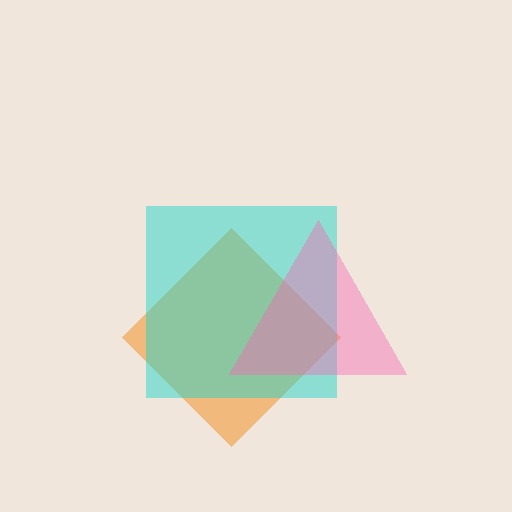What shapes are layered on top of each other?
The layered shapes are: an orange diamond, a cyan square, a pink triangle.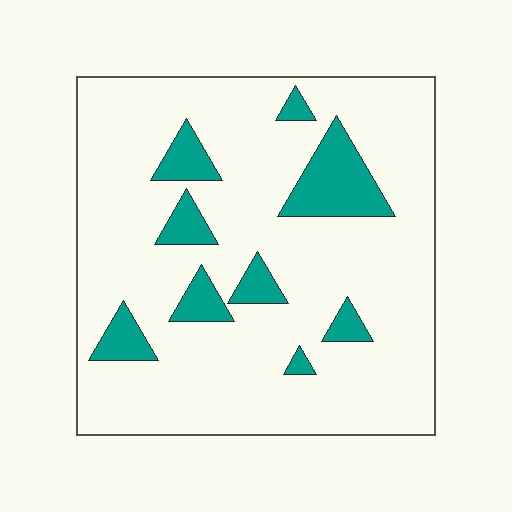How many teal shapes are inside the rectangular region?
9.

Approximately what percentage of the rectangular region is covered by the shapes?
Approximately 15%.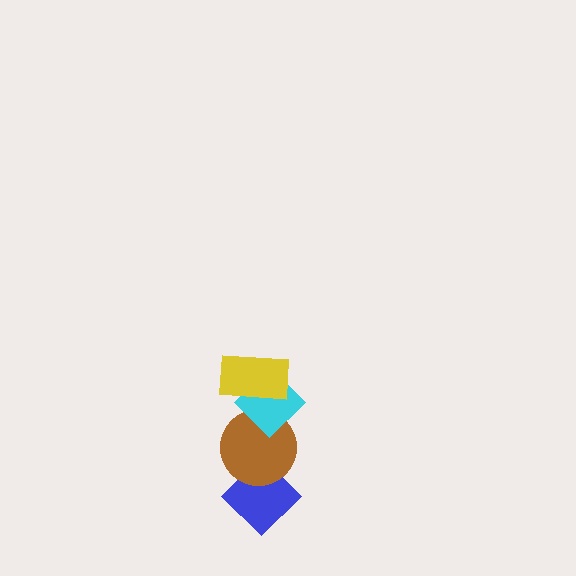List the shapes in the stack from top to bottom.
From top to bottom: the yellow rectangle, the cyan diamond, the brown circle, the blue diamond.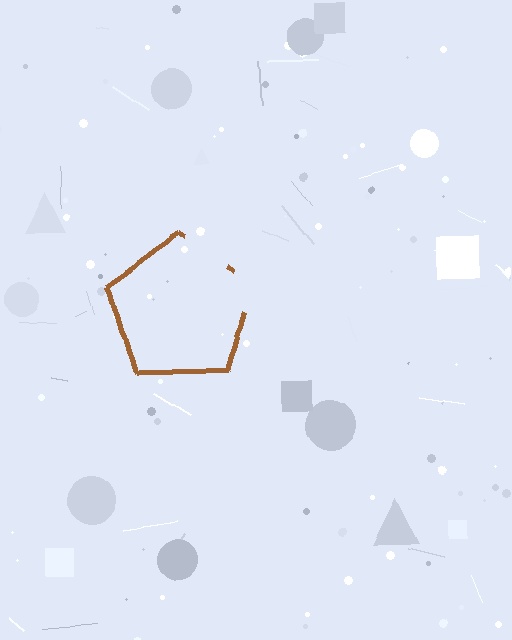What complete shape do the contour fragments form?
The contour fragments form a pentagon.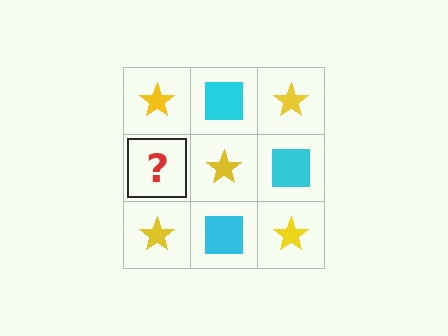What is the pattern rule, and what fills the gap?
The rule is that it alternates yellow star and cyan square in a checkerboard pattern. The gap should be filled with a cyan square.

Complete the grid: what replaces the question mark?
The question mark should be replaced with a cyan square.